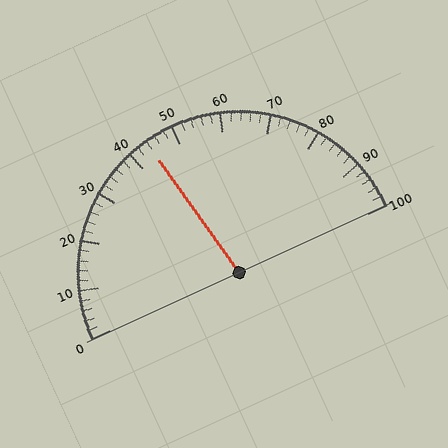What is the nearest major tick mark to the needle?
The nearest major tick mark is 40.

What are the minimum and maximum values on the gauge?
The gauge ranges from 0 to 100.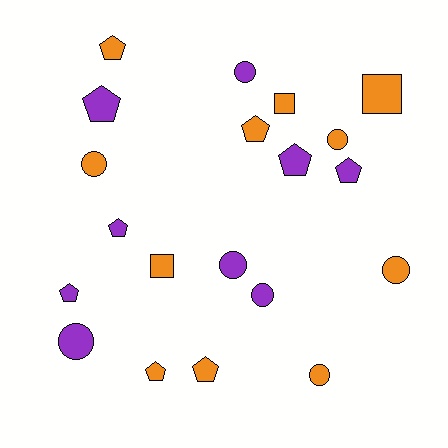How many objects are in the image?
There are 20 objects.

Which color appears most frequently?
Orange, with 11 objects.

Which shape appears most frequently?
Pentagon, with 9 objects.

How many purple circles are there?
There are 4 purple circles.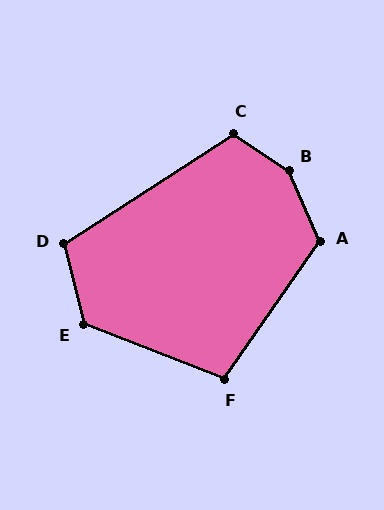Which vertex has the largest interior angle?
B, at approximately 147 degrees.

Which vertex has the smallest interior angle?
F, at approximately 103 degrees.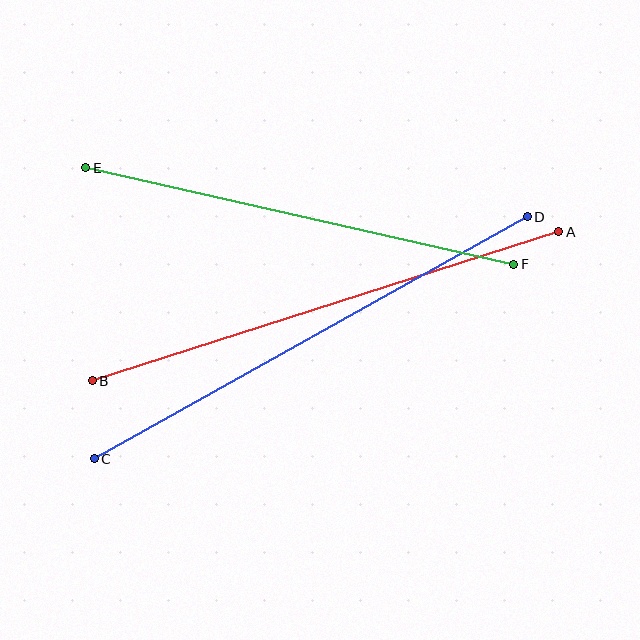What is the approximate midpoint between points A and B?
The midpoint is at approximately (325, 306) pixels.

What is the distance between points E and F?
The distance is approximately 439 pixels.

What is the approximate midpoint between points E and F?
The midpoint is at approximately (300, 216) pixels.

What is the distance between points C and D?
The distance is approximately 496 pixels.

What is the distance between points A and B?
The distance is approximately 490 pixels.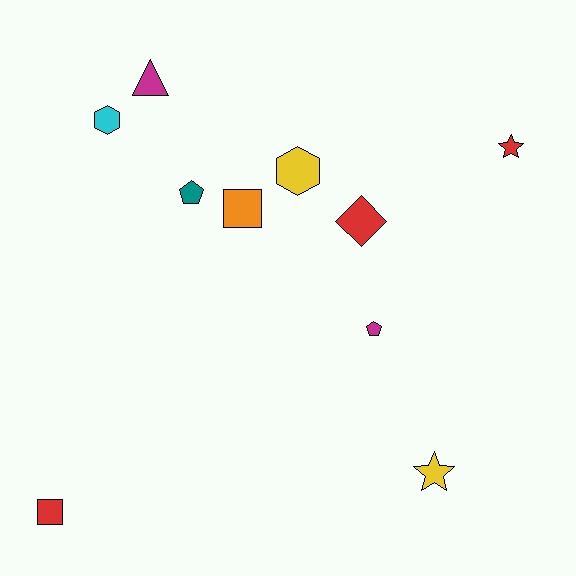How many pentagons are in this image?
There are 2 pentagons.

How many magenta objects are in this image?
There are 2 magenta objects.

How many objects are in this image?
There are 10 objects.